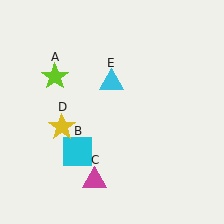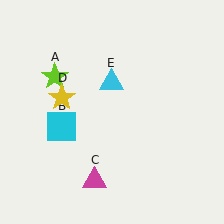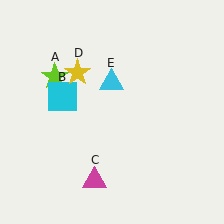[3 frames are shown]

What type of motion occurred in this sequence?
The cyan square (object B), yellow star (object D) rotated clockwise around the center of the scene.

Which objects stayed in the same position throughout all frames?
Lime star (object A) and magenta triangle (object C) and cyan triangle (object E) remained stationary.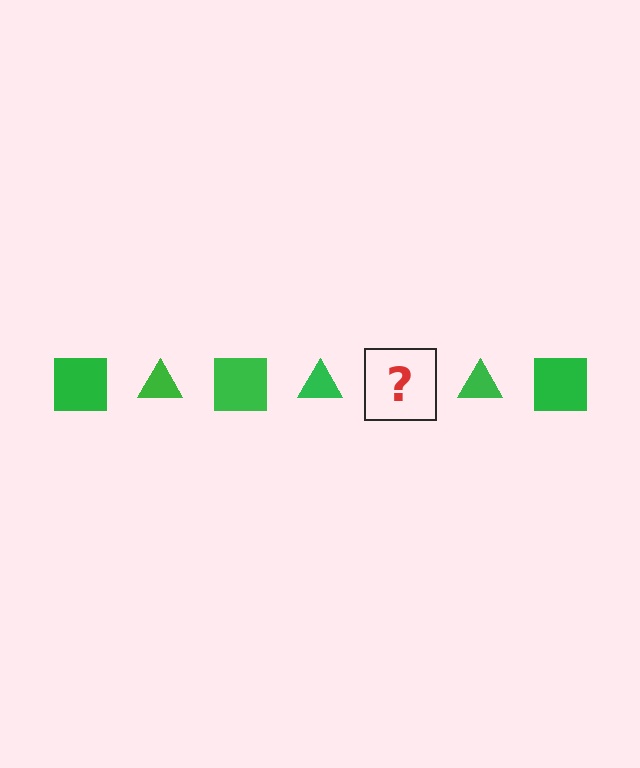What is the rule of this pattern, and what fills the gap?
The rule is that the pattern cycles through square, triangle shapes in green. The gap should be filled with a green square.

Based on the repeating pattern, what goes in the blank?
The blank should be a green square.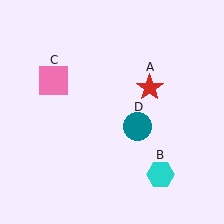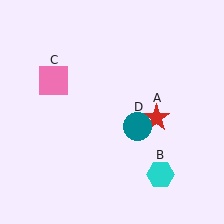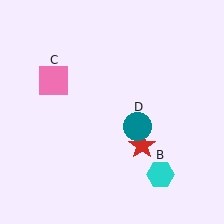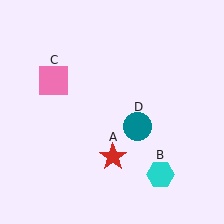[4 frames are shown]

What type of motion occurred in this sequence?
The red star (object A) rotated clockwise around the center of the scene.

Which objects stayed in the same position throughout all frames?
Cyan hexagon (object B) and pink square (object C) and teal circle (object D) remained stationary.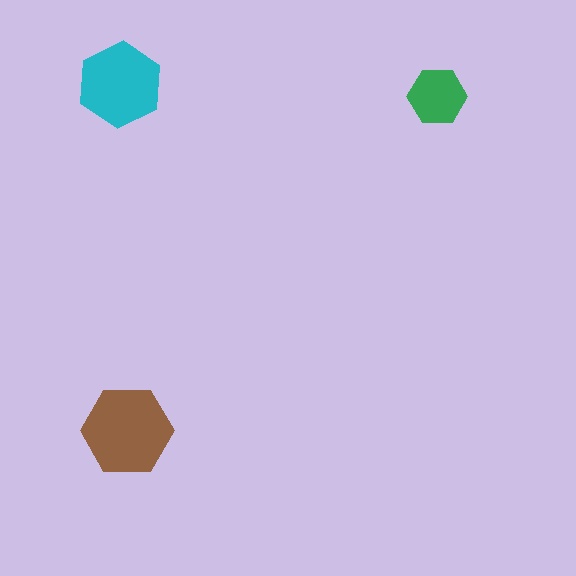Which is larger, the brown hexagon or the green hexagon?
The brown one.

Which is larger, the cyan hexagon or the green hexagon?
The cyan one.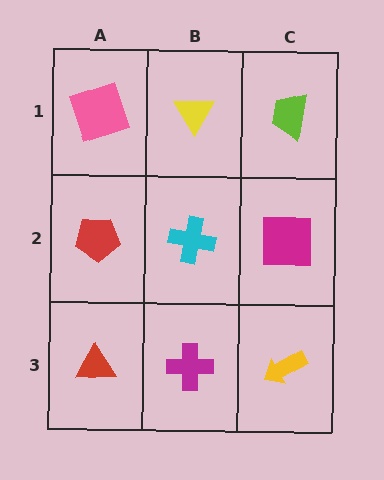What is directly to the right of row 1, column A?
A yellow triangle.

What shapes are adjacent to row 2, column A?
A pink square (row 1, column A), a red triangle (row 3, column A), a cyan cross (row 2, column B).